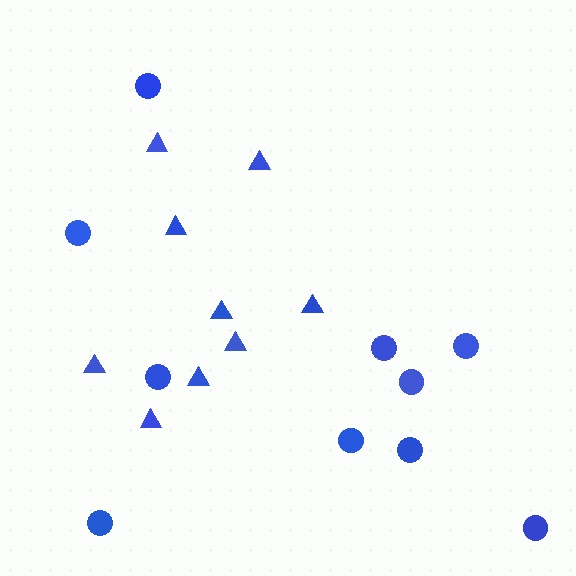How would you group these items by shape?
There are 2 groups: one group of triangles (9) and one group of circles (10).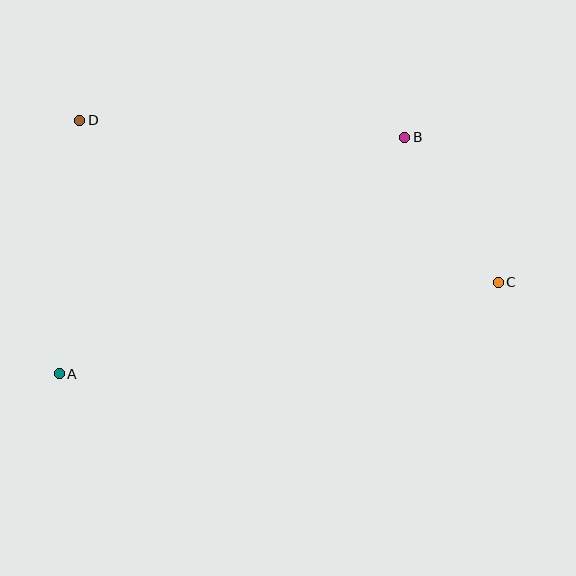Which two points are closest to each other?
Points B and C are closest to each other.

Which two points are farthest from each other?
Points C and D are farthest from each other.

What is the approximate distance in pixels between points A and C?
The distance between A and C is approximately 448 pixels.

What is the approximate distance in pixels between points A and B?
The distance between A and B is approximately 418 pixels.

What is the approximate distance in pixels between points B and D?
The distance between B and D is approximately 326 pixels.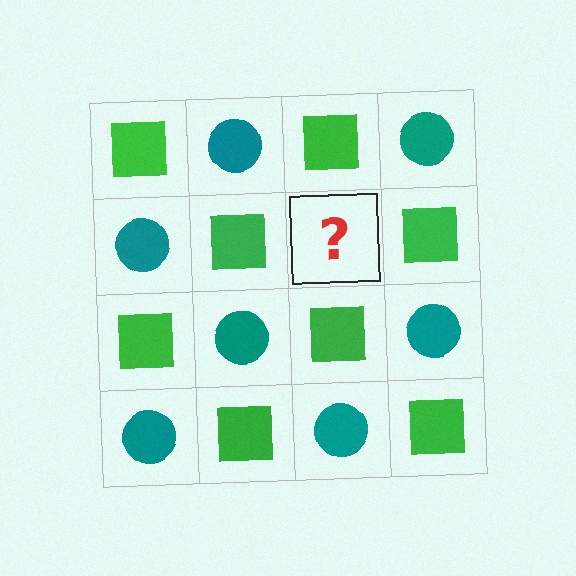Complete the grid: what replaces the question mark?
The question mark should be replaced with a teal circle.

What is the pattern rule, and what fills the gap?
The rule is that it alternates green square and teal circle in a checkerboard pattern. The gap should be filled with a teal circle.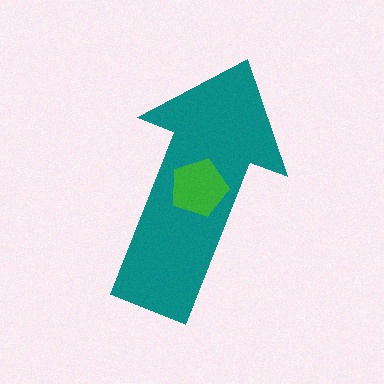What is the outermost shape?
The teal arrow.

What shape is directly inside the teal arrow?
The green pentagon.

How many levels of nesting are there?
2.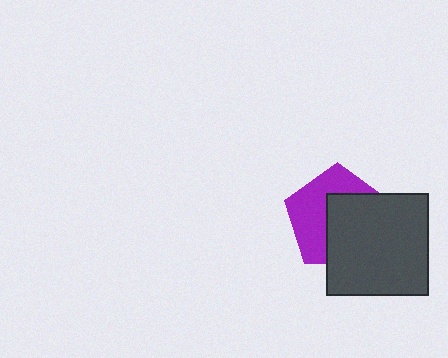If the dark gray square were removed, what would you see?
You would see the complete purple pentagon.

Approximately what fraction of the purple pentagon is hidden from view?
Roughly 52% of the purple pentagon is hidden behind the dark gray square.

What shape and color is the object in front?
The object in front is a dark gray square.